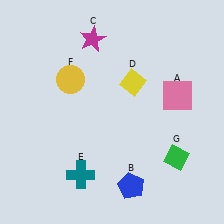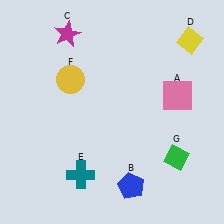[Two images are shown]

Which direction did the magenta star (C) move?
The magenta star (C) moved left.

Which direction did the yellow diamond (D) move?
The yellow diamond (D) moved right.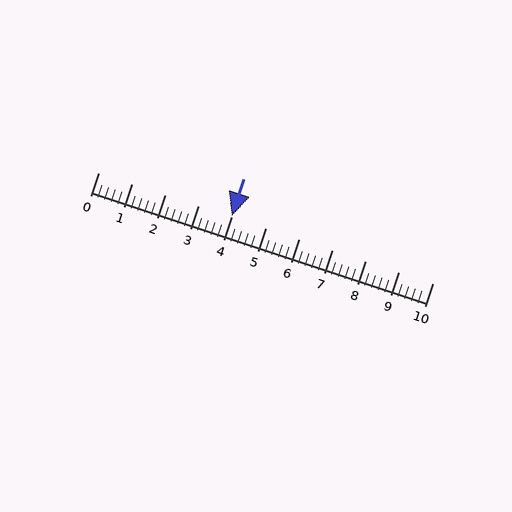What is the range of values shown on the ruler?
The ruler shows values from 0 to 10.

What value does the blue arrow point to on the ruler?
The blue arrow points to approximately 4.0.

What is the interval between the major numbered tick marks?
The major tick marks are spaced 1 units apart.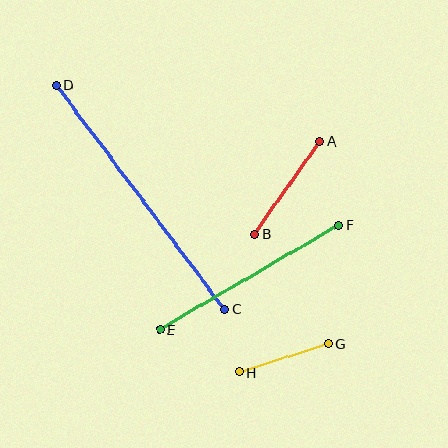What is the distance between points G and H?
The distance is approximately 94 pixels.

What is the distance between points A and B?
The distance is approximately 113 pixels.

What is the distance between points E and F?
The distance is approximately 207 pixels.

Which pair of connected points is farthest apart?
Points C and D are farthest apart.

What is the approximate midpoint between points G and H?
The midpoint is at approximately (284, 358) pixels.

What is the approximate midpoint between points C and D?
The midpoint is at approximately (141, 197) pixels.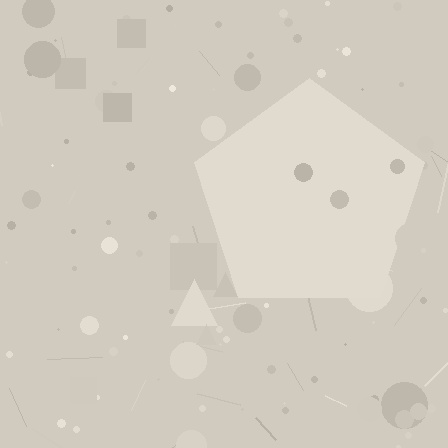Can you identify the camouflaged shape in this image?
The camouflaged shape is a pentagon.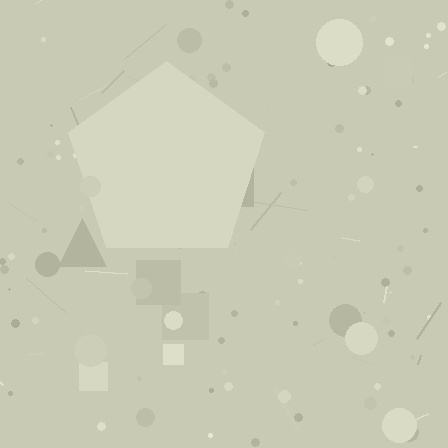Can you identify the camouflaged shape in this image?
The camouflaged shape is a pentagon.